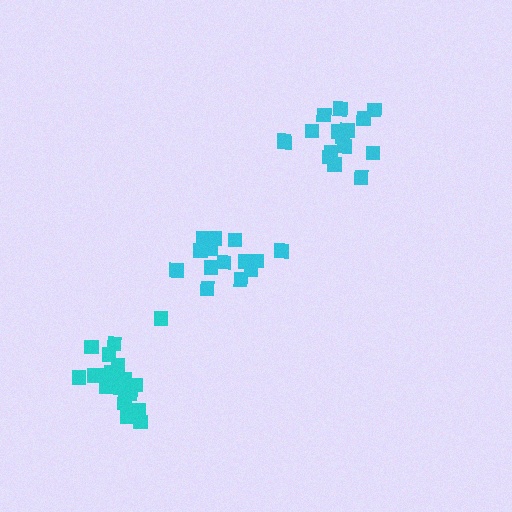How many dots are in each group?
Group 1: 16 dots, Group 2: 14 dots, Group 3: 19 dots (49 total).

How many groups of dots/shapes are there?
There are 3 groups.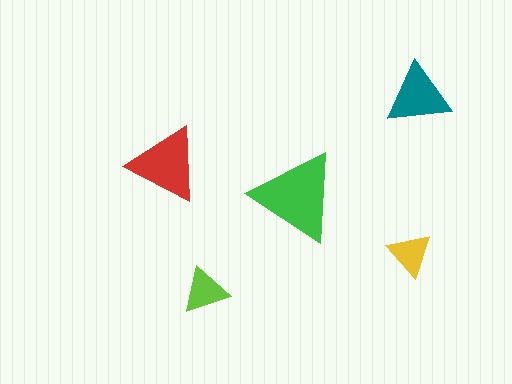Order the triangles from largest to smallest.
the green one, the red one, the teal one, the lime one, the yellow one.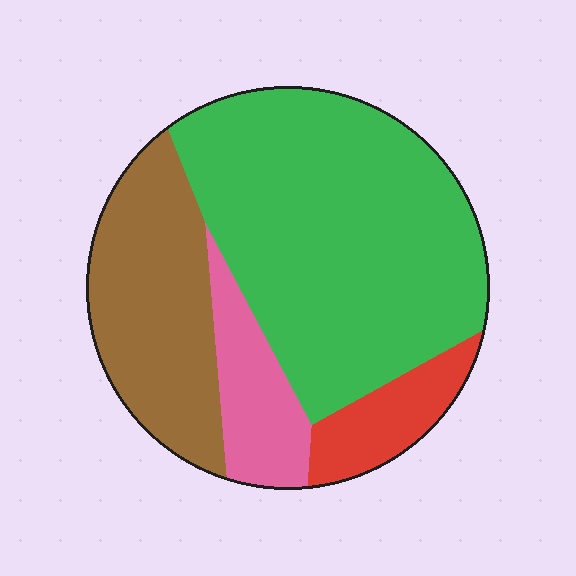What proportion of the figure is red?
Red takes up less than a sixth of the figure.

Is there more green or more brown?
Green.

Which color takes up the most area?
Green, at roughly 55%.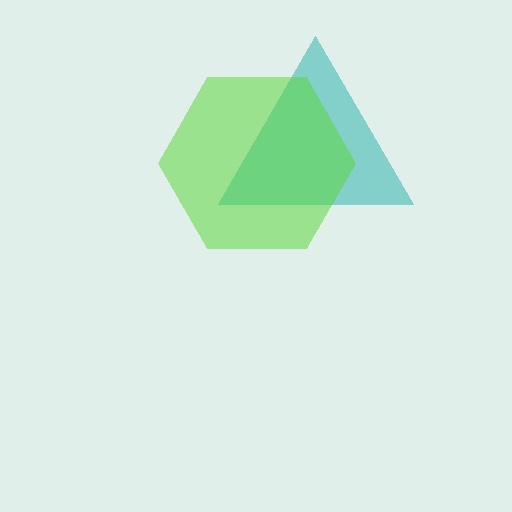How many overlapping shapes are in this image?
There are 2 overlapping shapes in the image.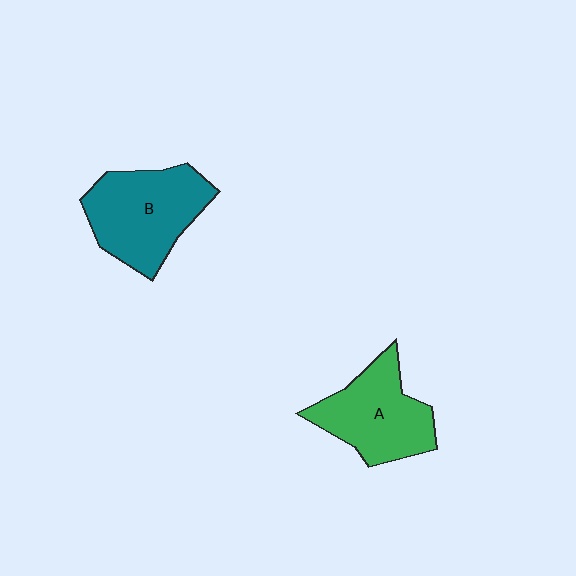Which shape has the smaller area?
Shape A (green).